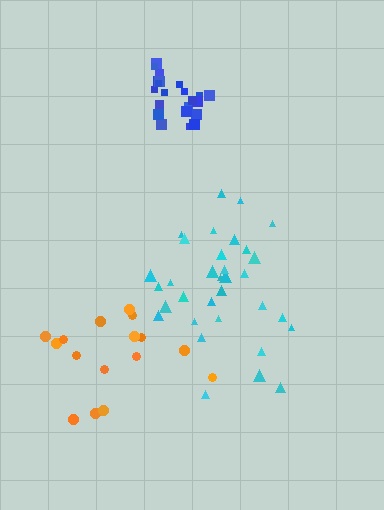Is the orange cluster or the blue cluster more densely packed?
Blue.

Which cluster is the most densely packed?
Blue.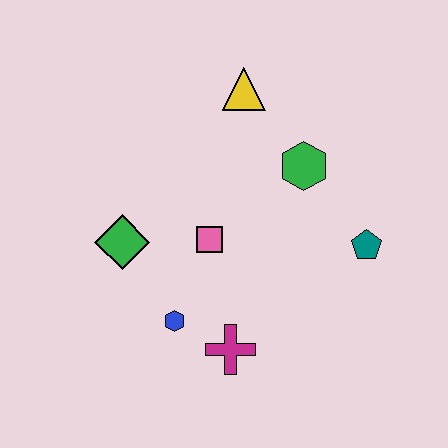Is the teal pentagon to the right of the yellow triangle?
Yes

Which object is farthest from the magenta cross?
The yellow triangle is farthest from the magenta cross.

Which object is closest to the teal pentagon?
The green hexagon is closest to the teal pentagon.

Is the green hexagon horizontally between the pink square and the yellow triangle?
No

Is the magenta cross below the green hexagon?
Yes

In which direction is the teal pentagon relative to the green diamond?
The teal pentagon is to the right of the green diamond.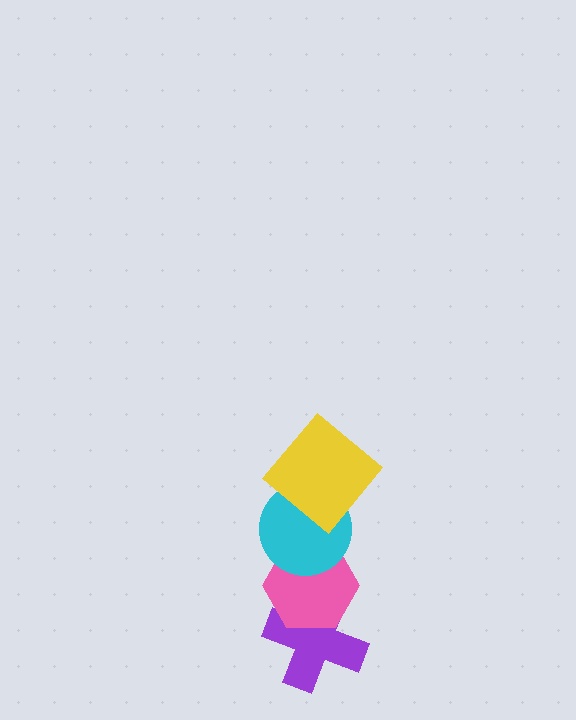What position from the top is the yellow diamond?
The yellow diamond is 1st from the top.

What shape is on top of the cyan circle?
The yellow diamond is on top of the cyan circle.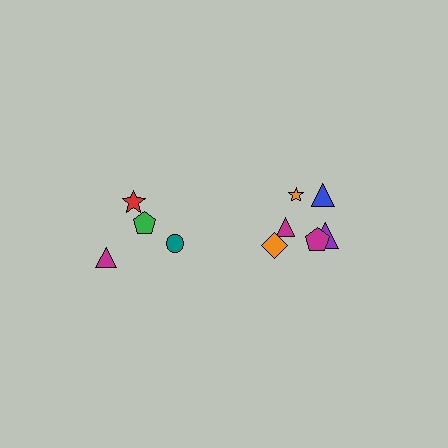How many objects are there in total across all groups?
There are 10 objects.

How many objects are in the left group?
There are 4 objects.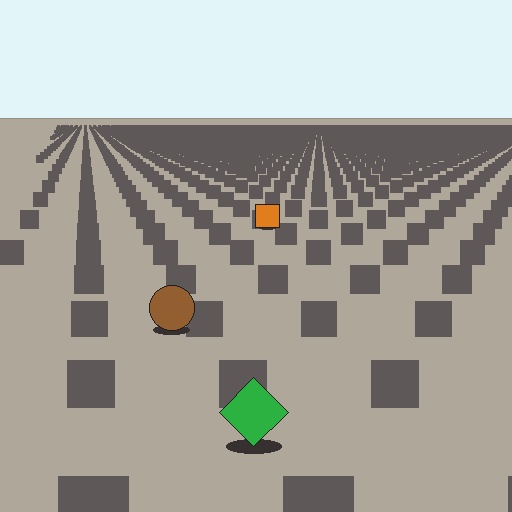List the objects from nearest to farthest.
From nearest to farthest: the green diamond, the brown circle, the orange square.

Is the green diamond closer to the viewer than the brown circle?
Yes. The green diamond is closer — you can tell from the texture gradient: the ground texture is coarser near it.